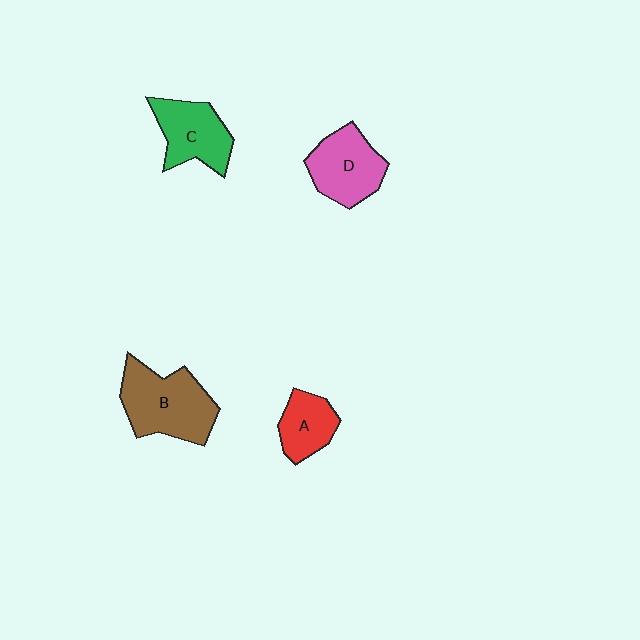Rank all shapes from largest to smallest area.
From largest to smallest: B (brown), D (pink), C (green), A (red).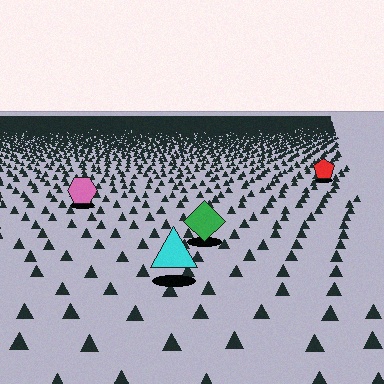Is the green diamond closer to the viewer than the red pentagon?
Yes. The green diamond is closer — you can tell from the texture gradient: the ground texture is coarser near it.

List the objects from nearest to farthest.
From nearest to farthest: the cyan triangle, the green diamond, the pink hexagon, the red pentagon.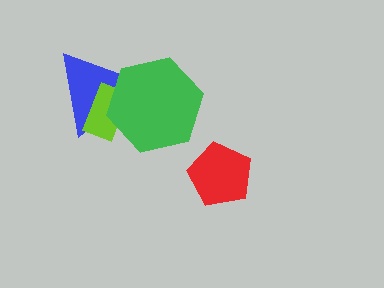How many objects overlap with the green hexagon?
2 objects overlap with the green hexagon.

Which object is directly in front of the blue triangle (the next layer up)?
The lime rectangle is directly in front of the blue triangle.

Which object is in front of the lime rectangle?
The green hexagon is in front of the lime rectangle.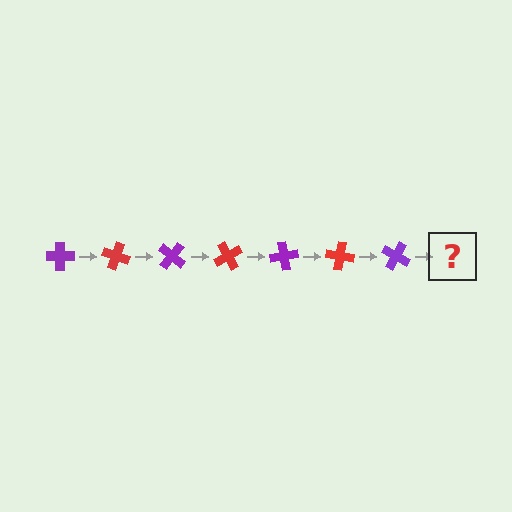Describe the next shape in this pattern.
It should be a red cross, rotated 140 degrees from the start.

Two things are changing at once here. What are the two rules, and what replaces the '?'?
The two rules are that it rotates 20 degrees each step and the color cycles through purple and red. The '?' should be a red cross, rotated 140 degrees from the start.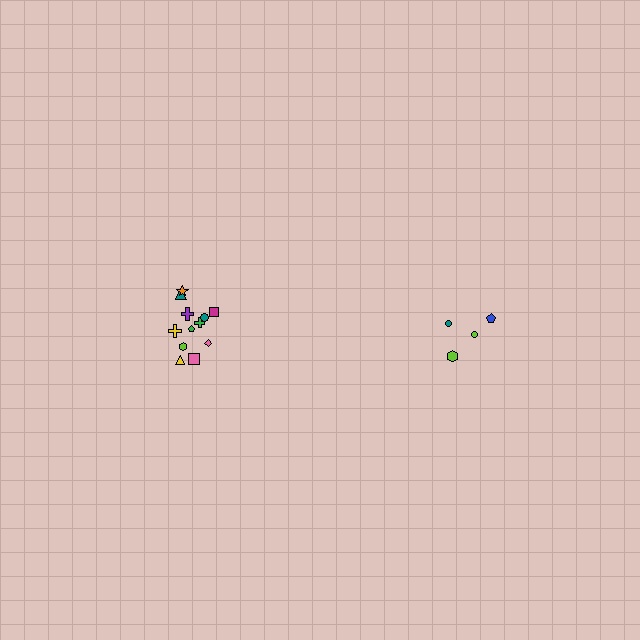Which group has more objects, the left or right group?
The left group.